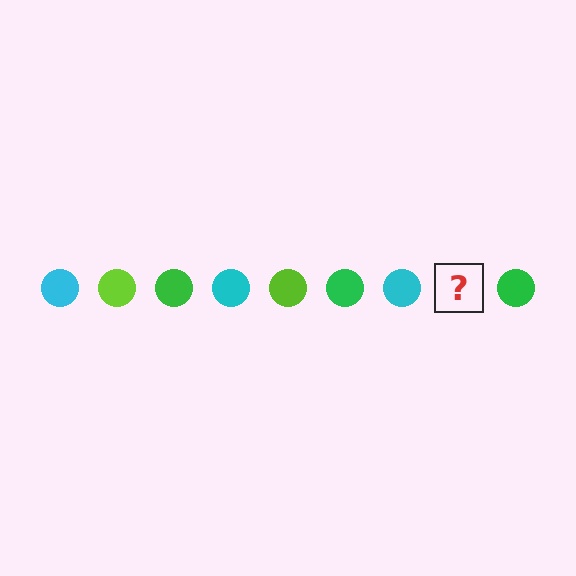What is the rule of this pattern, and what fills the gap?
The rule is that the pattern cycles through cyan, lime, green circles. The gap should be filled with a lime circle.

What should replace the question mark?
The question mark should be replaced with a lime circle.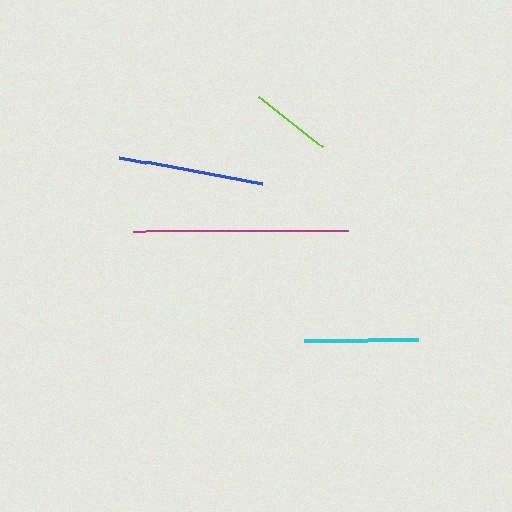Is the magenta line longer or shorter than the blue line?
The magenta line is longer than the blue line.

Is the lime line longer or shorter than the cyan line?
The cyan line is longer than the lime line.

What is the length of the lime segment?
The lime segment is approximately 80 pixels long.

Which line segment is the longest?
The magenta line is the longest at approximately 215 pixels.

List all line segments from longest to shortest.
From longest to shortest: magenta, blue, cyan, lime.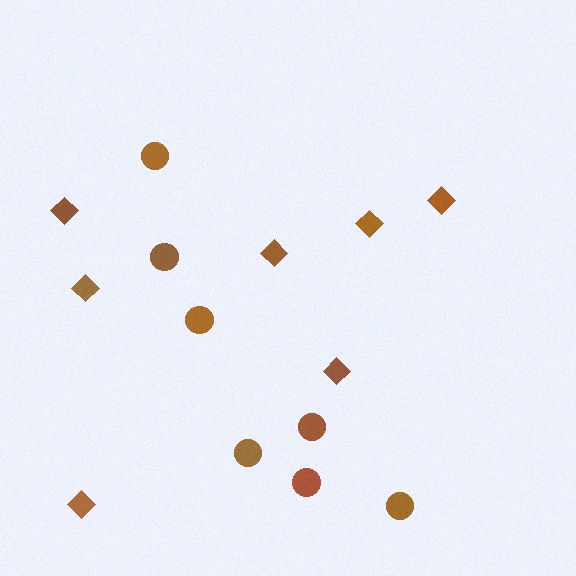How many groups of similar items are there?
There are 2 groups: one group of circles (7) and one group of diamonds (7).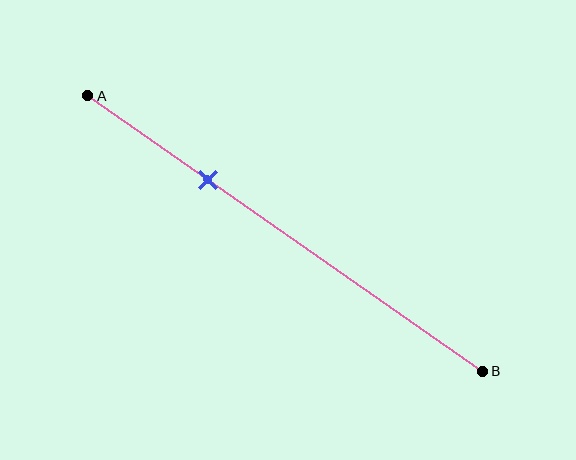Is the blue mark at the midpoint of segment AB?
No, the mark is at about 30% from A, not at the 50% midpoint.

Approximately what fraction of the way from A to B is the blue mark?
The blue mark is approximately 30% of the way from A to B.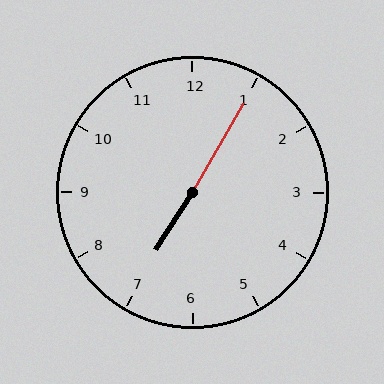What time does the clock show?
7:05.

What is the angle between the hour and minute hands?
Approximately 178 degrees.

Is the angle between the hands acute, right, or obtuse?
It is obtuse.